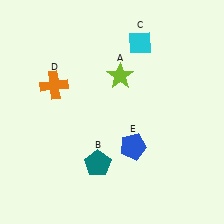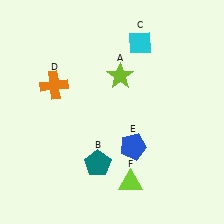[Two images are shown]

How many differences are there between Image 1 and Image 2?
There is 1 difference between the two images.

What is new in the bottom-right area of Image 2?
A lime triangle (F) was added in the bottom-right area of Image 2.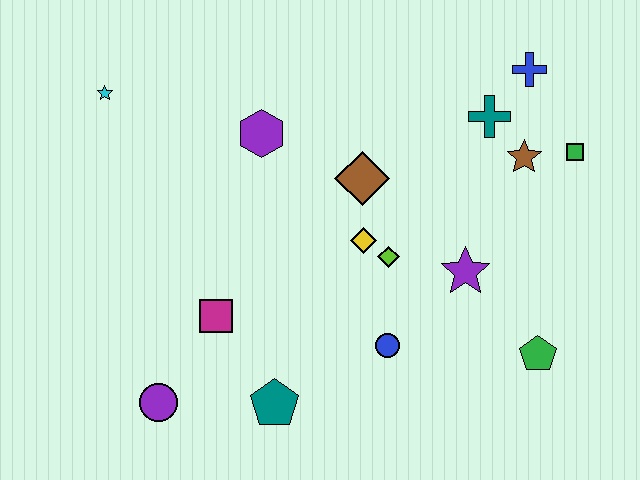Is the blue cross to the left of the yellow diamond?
No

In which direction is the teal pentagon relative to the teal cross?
The teal pentagon is below the teal cross.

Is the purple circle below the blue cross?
Yes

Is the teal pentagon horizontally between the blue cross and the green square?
No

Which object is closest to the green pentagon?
The purple star is closest to the green pentagon.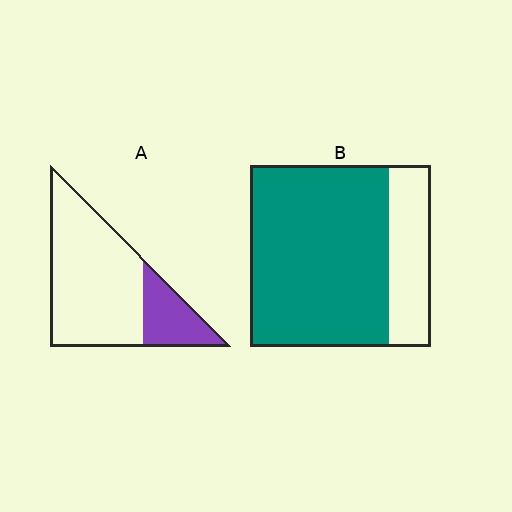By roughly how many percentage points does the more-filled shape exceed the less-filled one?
By roughly 55 percentage points (B over A).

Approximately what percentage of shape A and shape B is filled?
A is approximately 25% and B is approximately 75%.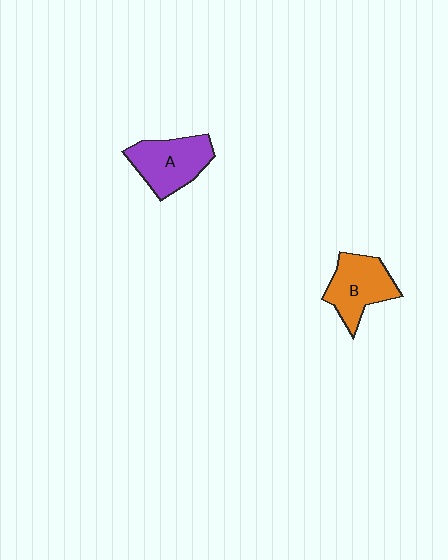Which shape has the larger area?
Shape A (purple).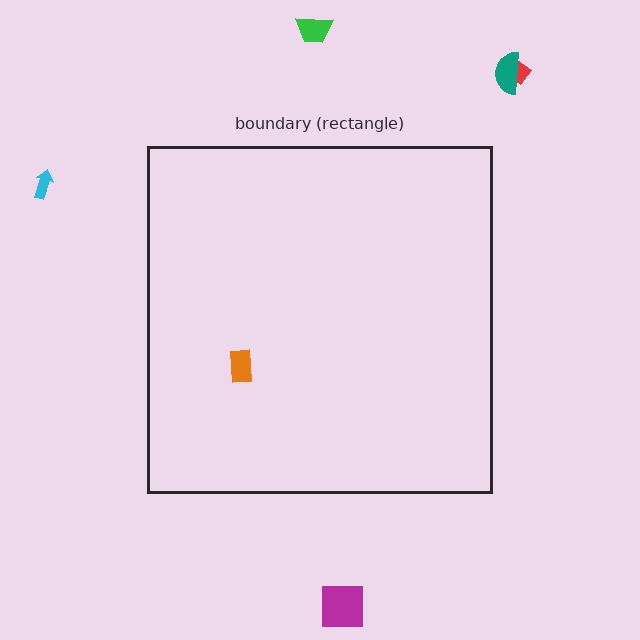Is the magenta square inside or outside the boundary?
Outside.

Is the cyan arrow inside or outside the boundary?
Outside.